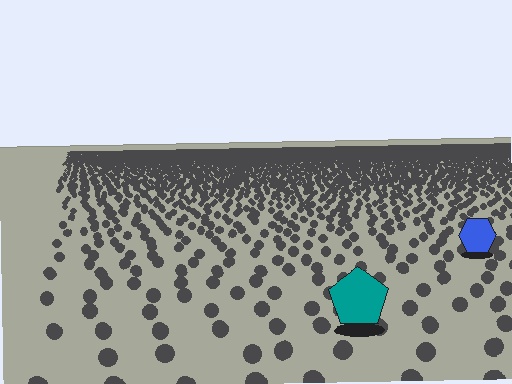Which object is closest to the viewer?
The teal pentagon is closest. The texture marks near it are larger and more spread out.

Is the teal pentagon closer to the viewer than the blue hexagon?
Yes. The teal pentagon is closer — you can tell from the texture gradient: the ground texture is coarser near it.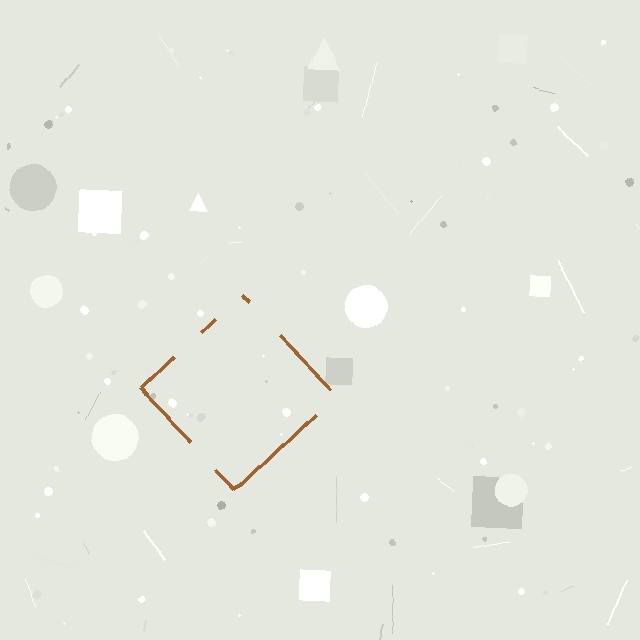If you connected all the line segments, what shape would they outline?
They would outline a diamond.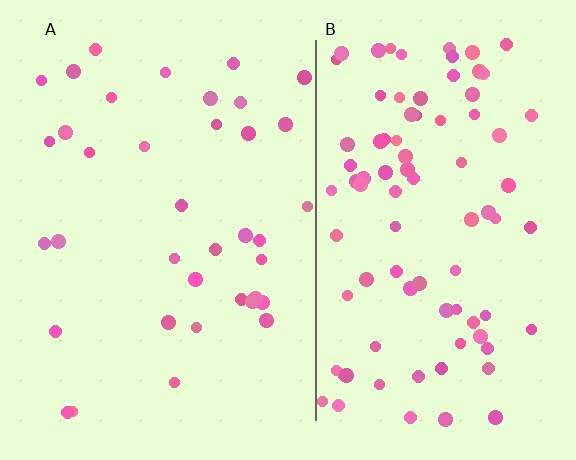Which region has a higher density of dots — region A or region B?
B (the right).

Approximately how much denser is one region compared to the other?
Approximately 2.4× — region B over region A.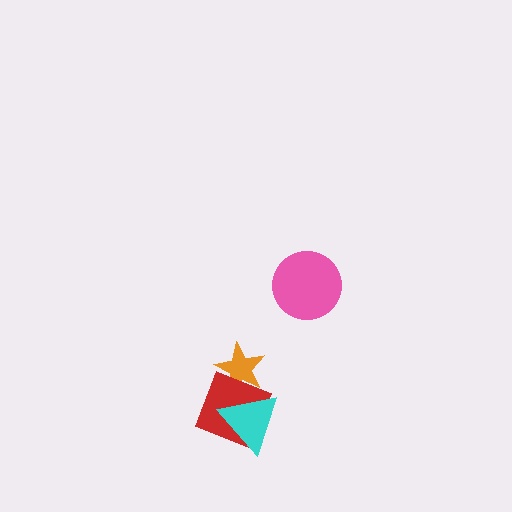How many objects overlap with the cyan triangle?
2 objects overlap with the cyan triangle.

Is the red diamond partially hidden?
Yes, it is partially covered by another shape.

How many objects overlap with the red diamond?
2 objects overlap with the red diamond.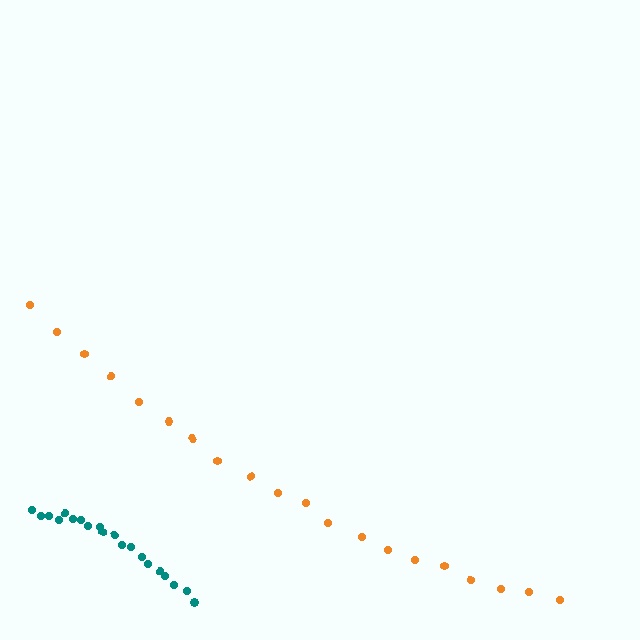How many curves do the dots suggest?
There are 2 distinct paths.